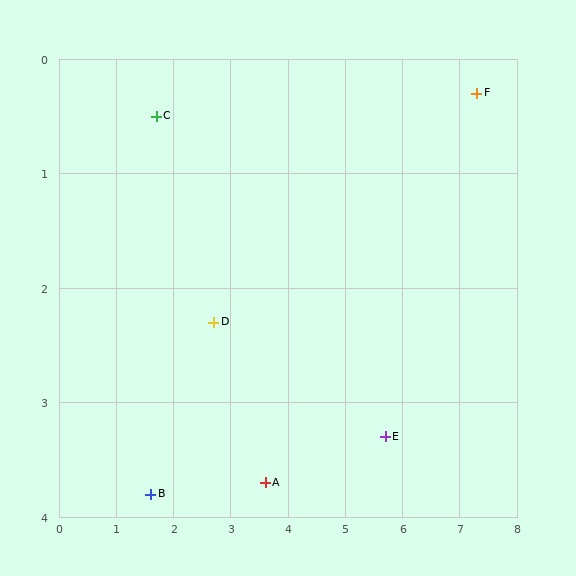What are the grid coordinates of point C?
Point C is at approximately (1.7, 0.5).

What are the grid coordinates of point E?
Point E is at approximately (5.7, 3.3).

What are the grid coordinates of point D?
Point D is at approximately (2.7, 2.3).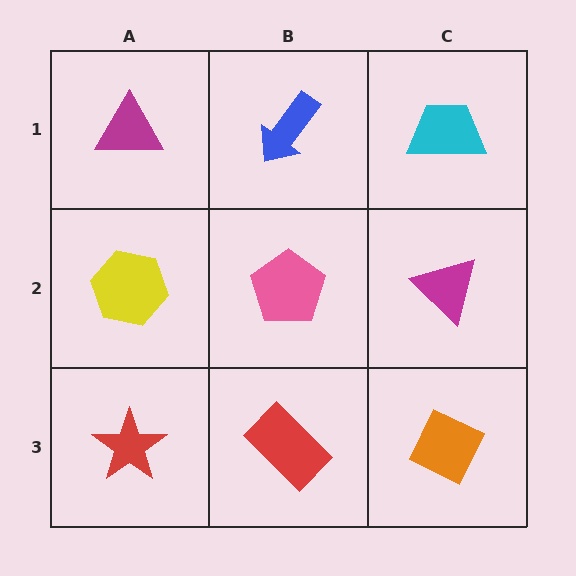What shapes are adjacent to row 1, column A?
A yellow hexagon (row 2, column A), a blue arrow (row 1, column B).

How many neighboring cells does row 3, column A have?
2.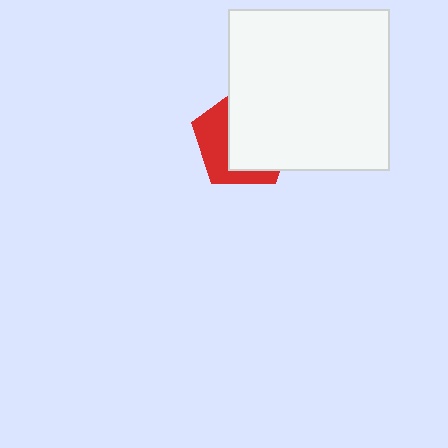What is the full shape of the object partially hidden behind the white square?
The partially hidden object is a red pentagon.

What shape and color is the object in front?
The object in front is a white square.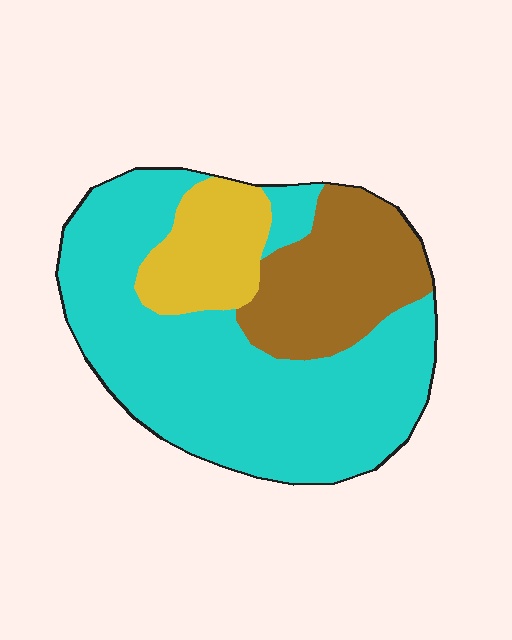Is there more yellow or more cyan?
Cyan.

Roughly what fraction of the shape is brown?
Brown takes up less than a quarter of the shape.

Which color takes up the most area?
Cyan, at roughly 65%.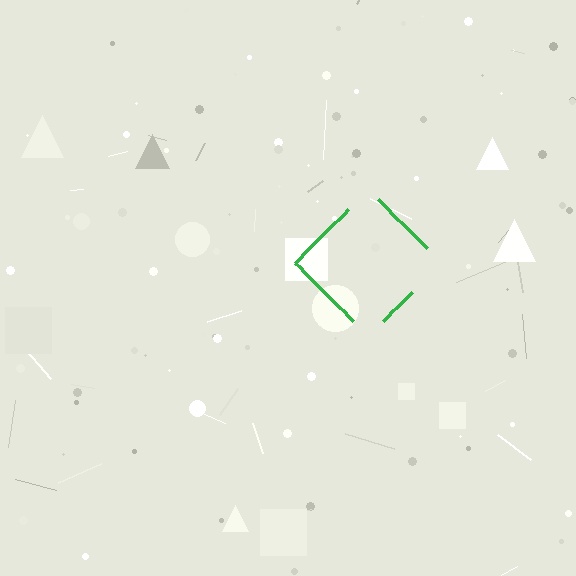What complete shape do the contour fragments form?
The contour fragments form a diamond.